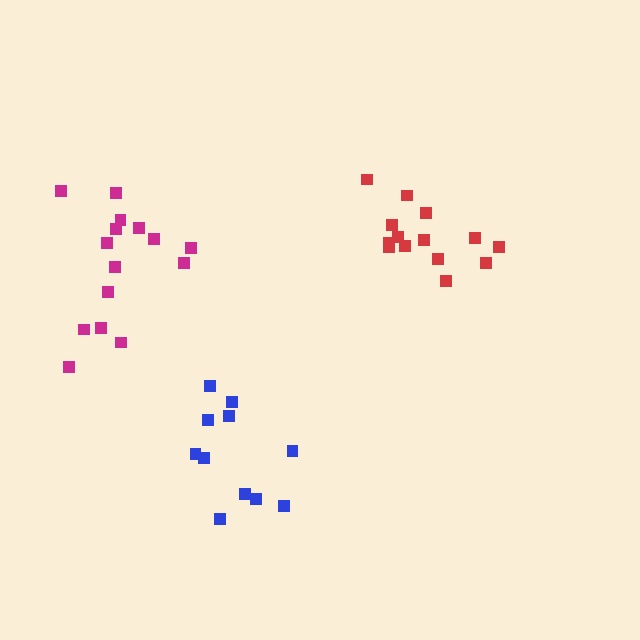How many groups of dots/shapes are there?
There are 3 groups.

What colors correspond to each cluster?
The clusters are colored: magenta, blue, red.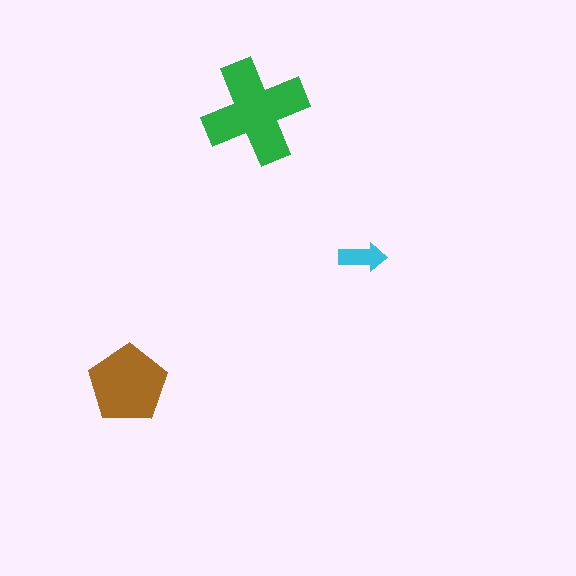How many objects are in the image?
There are 3 objects in the image.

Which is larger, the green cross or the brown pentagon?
The green cross.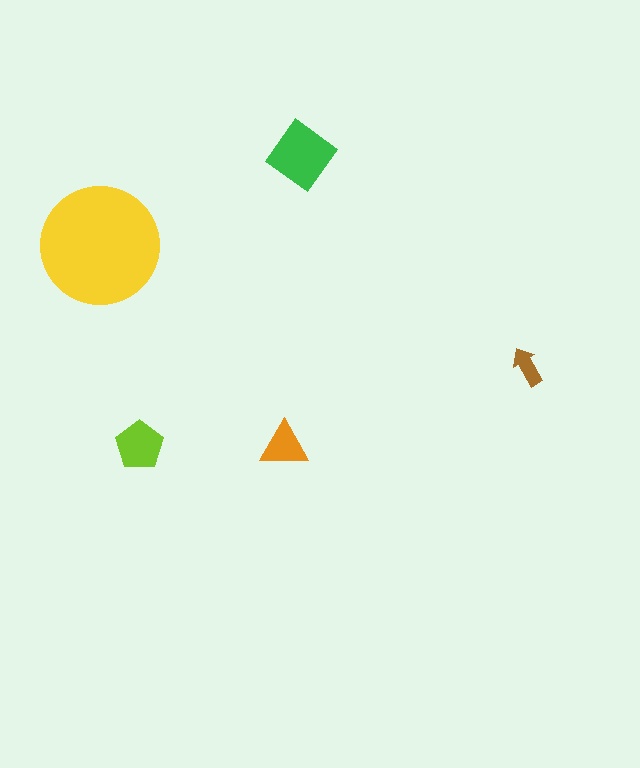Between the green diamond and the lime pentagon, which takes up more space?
The green diamond.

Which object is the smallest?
The brown arrow.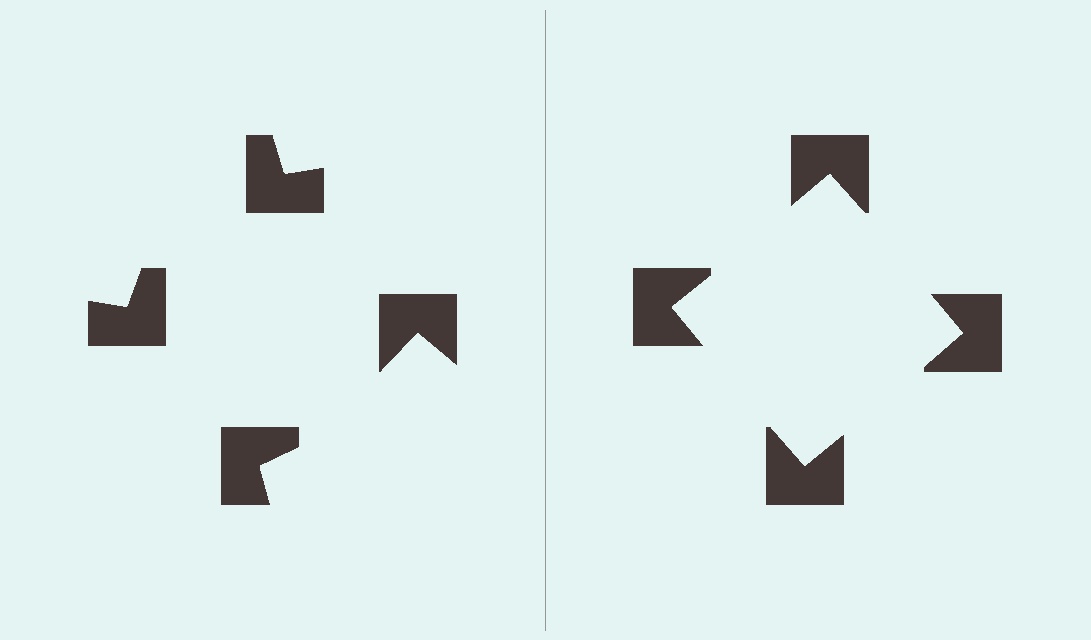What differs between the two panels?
The notched squares are positioned identically on both sides; only the wedge orientations differ. On the right they align to a square; on the left they are misaligned.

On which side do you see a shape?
An illusory square appears on the right side. On the left side the wedge cuts are rotated, so no coherent shape forms.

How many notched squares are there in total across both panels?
8 — 4 on each side.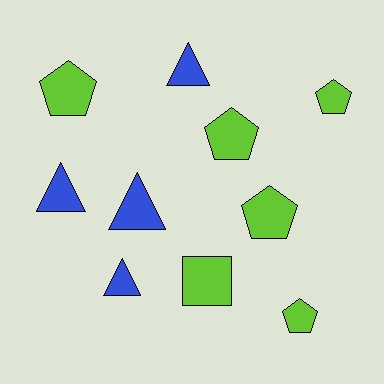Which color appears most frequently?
Lime, with 6 objects.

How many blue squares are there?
There are no blue squares.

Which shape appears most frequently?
Pentagon, with 5 objects.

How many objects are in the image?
There are 10 objects.